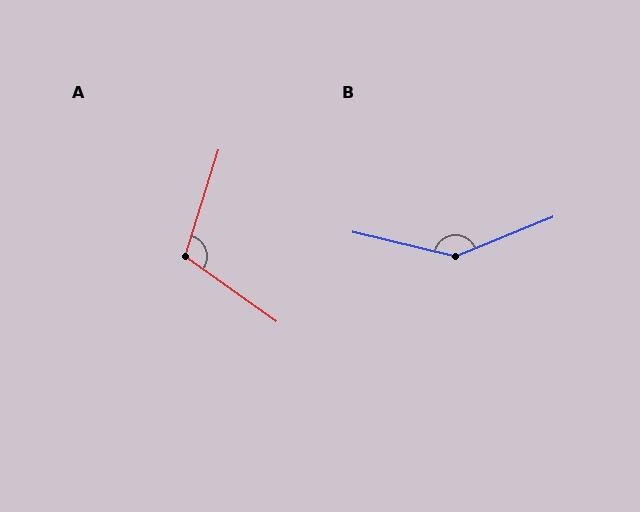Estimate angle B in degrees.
Approximately 145 degrees.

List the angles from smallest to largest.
A (108°), B (145°).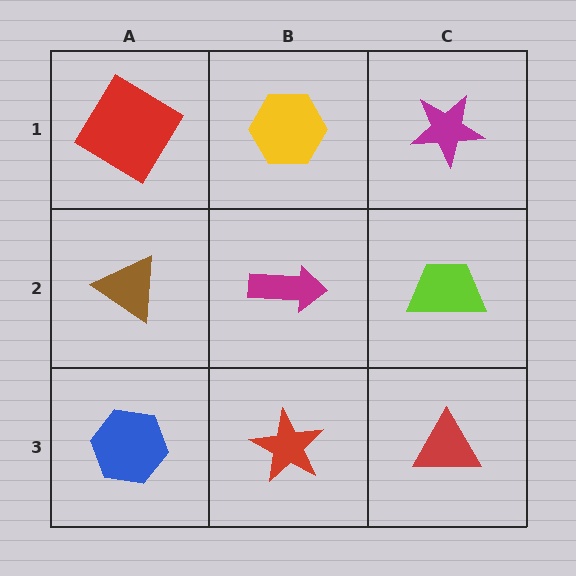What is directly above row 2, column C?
A magenta star.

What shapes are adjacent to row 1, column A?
A brown triangle (row 2, column A), a yellow hexagon (row 1, column B).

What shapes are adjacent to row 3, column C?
A lime trapezoid (row 2, column C), a red star (row 3, column B).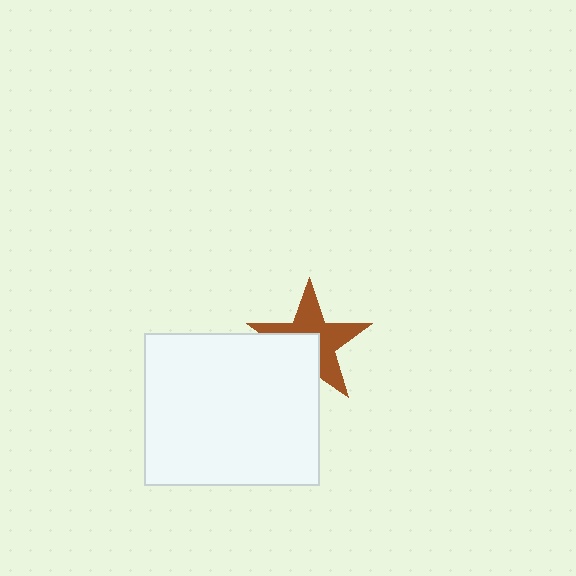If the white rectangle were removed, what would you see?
You would see the complete brown star.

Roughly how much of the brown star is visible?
About half of it is visible (roughly 60%).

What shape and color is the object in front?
The object in front is a white rectangle.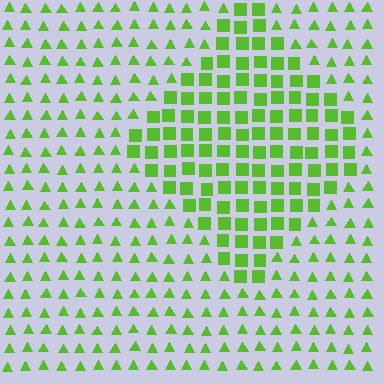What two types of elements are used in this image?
The image uses squares inside the diamond region and triangles outside it.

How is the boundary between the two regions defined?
The boundary is defined by a change in element shape: squares inside vs. triangles outside. All elements share the same color and spacing.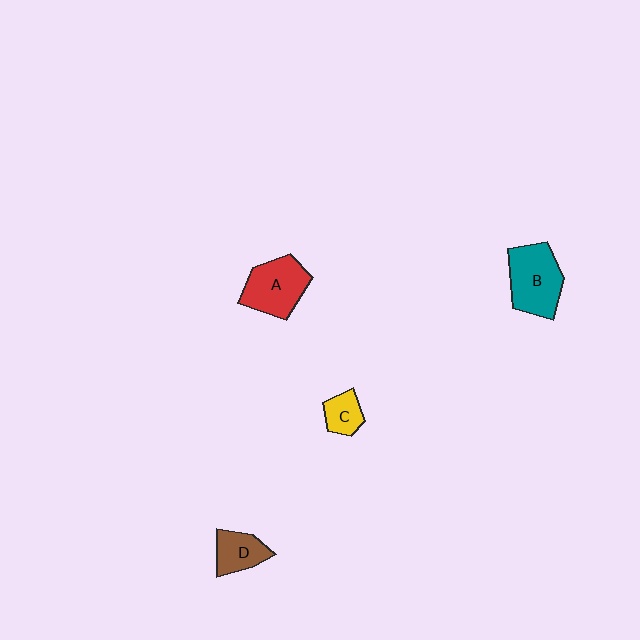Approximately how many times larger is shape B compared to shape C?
Approximately 2.4 times.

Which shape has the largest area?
Shape B (teal).